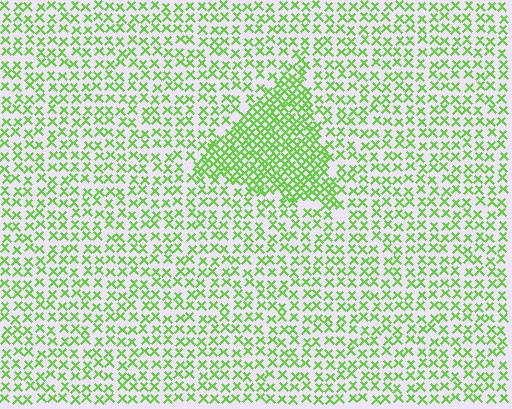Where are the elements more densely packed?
The elements are more densely packed inside the triangle boundary.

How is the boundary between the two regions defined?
The boundary is defined by a change in element density (approximately 2.1x ratio). All elements are the same color, size, and shape.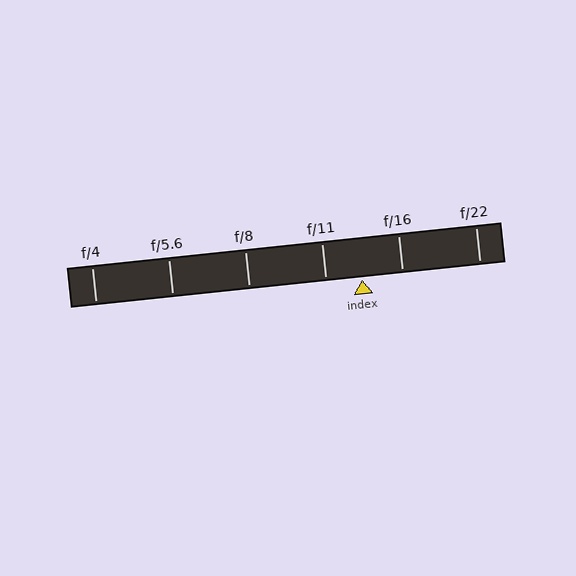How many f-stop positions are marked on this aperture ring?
There are 6 f-stop positions marked.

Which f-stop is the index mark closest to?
The index mark is closest to f/11.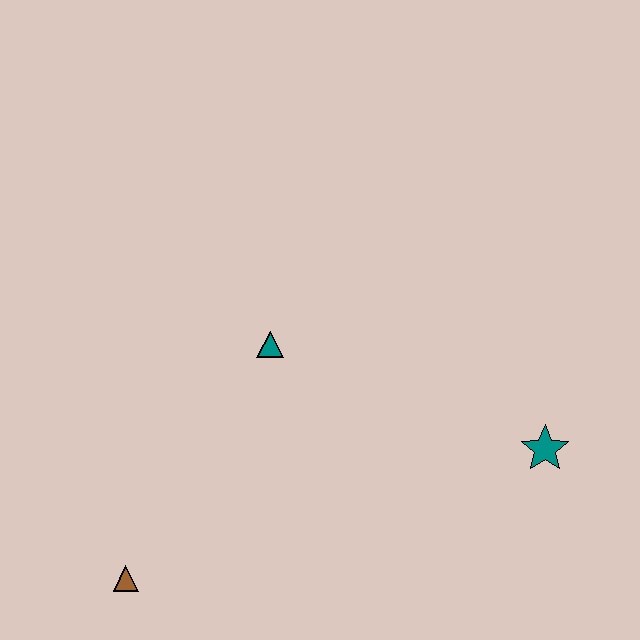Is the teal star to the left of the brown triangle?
No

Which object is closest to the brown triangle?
The teal triangle is closest to the brown triangle.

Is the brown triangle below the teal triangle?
Yes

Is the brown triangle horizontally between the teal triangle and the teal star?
No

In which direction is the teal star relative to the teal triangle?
The teal star is to the right of the teal triangle.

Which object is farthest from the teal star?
The brown triangle is farthest from the teal star.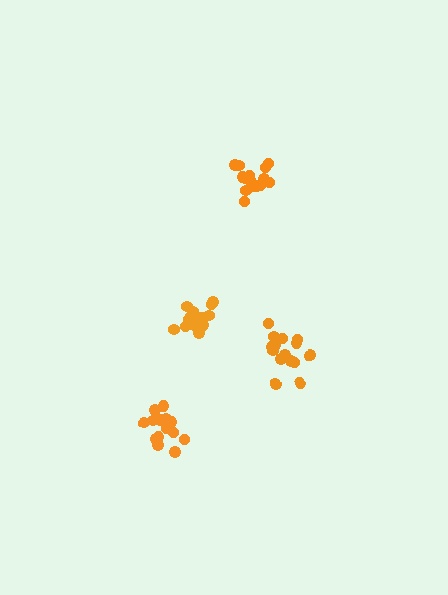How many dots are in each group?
Group 1: 15 dots, Group 2: 15 dots, Group 3: 15 dots, Group 4: 15 dots (60 total).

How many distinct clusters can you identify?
There are 4 distinct clusters.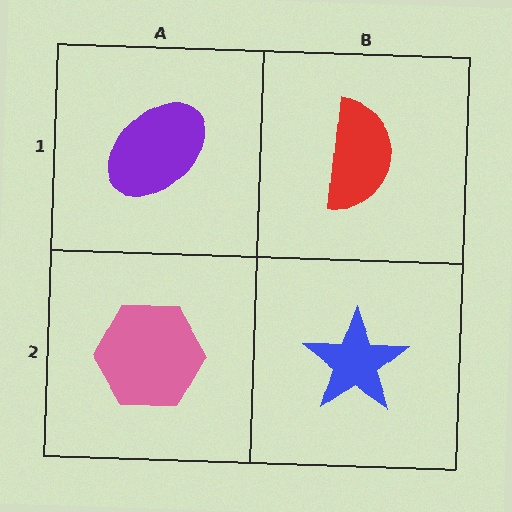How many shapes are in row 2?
2 shapes.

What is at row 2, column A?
A pink hexagon.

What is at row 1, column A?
A purple ellipse.